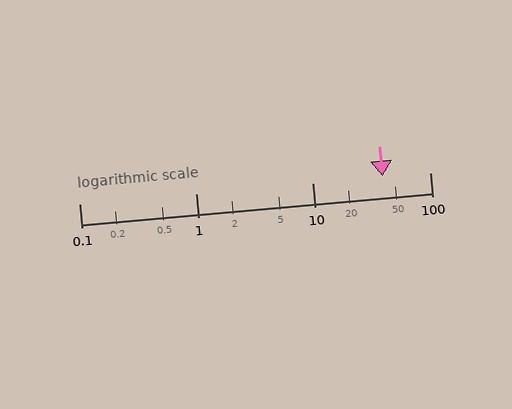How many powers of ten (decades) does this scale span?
The scale spans 3 decades, from 0.1 to 100.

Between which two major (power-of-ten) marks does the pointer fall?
The pointer is between 10 and 100.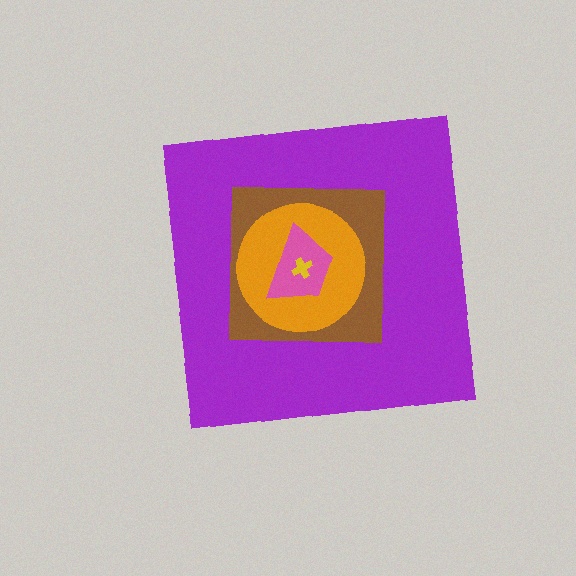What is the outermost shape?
The purple square.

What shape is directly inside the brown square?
The orange circle.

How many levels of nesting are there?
5.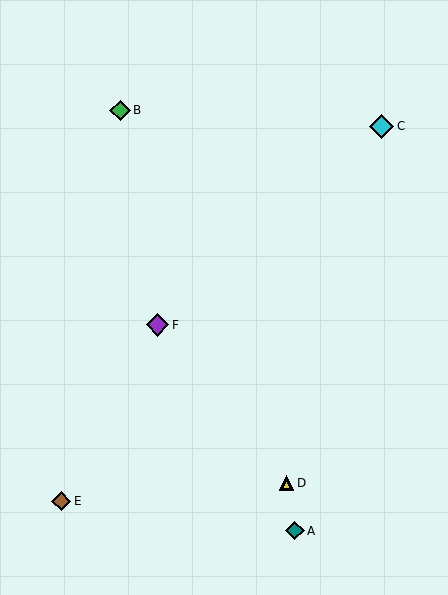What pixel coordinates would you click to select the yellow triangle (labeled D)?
Click at (287, 483) to select the yellow triangle D.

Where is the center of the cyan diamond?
The center of the cyan diamond is at (382, 126).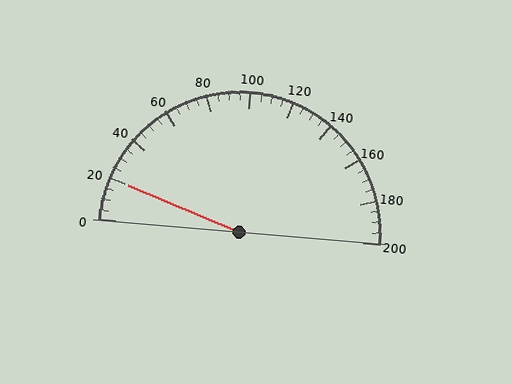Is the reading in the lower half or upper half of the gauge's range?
The reading is in the lower half of the range (0 to 200).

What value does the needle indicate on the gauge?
The needle indicates approximately 20.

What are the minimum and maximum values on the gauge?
The gauge ranges from 0 to 200.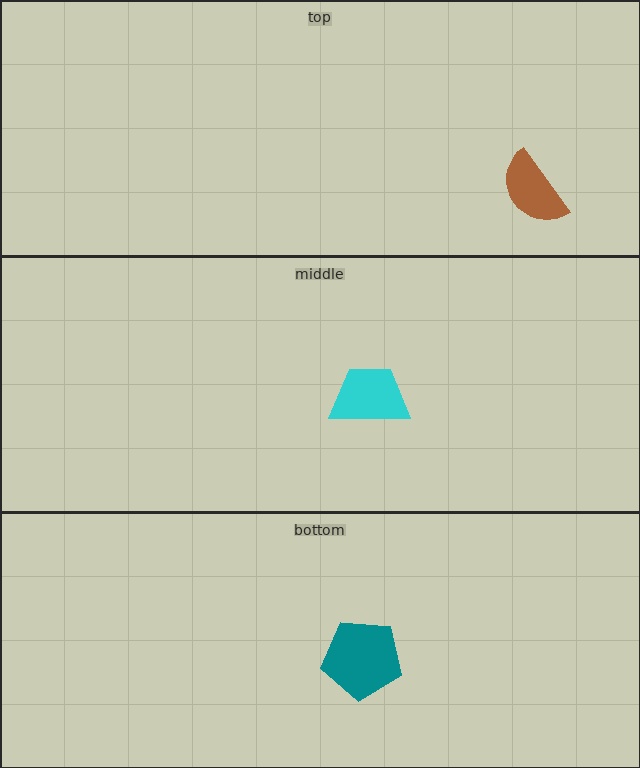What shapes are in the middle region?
The cyan trapezoid.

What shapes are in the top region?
The brown semicircle.